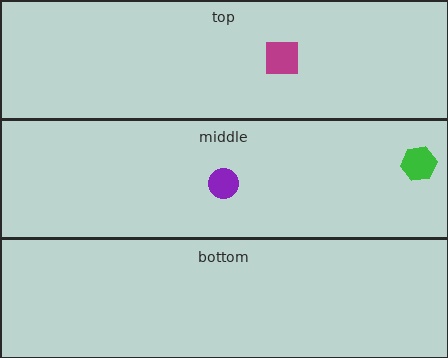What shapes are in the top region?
The magenta square.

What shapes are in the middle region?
The purple circle, the green hexagon.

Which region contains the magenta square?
The top region.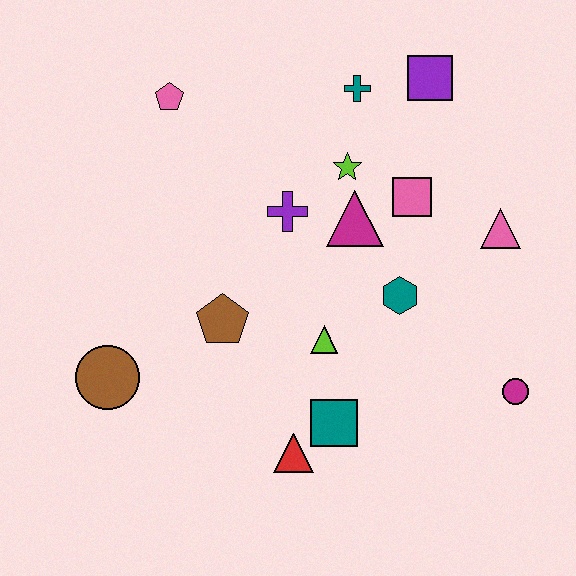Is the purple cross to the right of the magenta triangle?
No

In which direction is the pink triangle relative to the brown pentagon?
The pink triangle is to the right of the brown pentagon.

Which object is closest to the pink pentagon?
The purple cross is closest to the pink pentagon.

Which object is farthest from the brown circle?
The purple square is farthest from the brown circle.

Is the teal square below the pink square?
Yes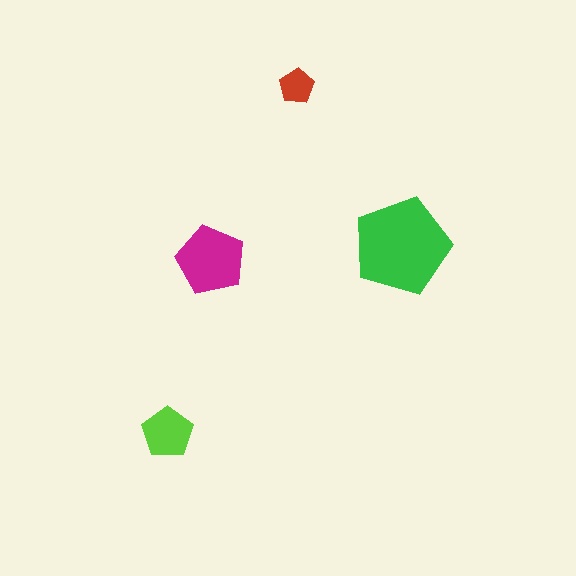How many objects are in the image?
There are 4 objects in the image.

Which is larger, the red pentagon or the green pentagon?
The green one.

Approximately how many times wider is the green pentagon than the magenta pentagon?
About 1.5 times wider.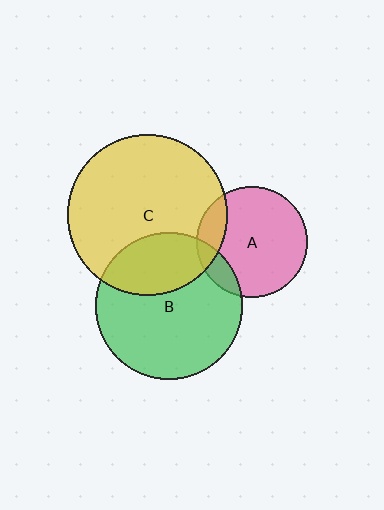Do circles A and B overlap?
Yes.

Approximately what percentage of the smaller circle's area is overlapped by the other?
Approximately 10%.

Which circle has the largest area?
Circle C (yellow).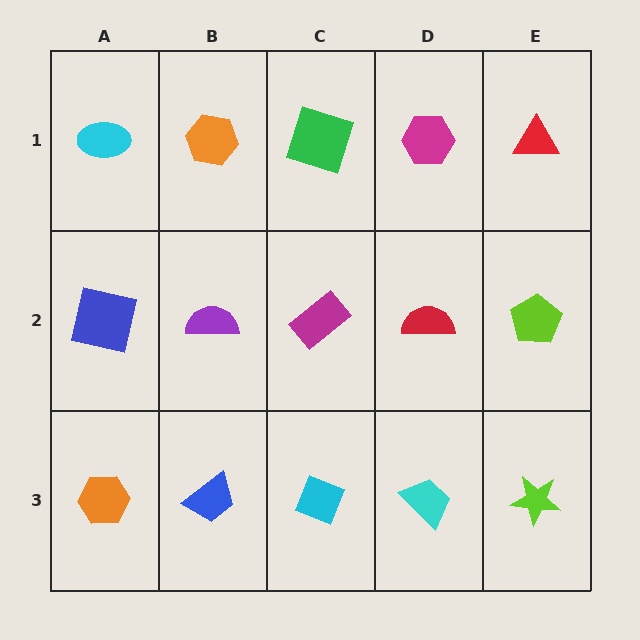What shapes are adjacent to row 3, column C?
A magenta rectangle (row 2, column C), a blue trapezoid (row 3, column B), a cyan trapezoid (row 3, column D).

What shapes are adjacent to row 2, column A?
A cyan ellipse (row 1, column A), an orange hexagon (row 3, column A), a purple semicircle (row 2, column B).